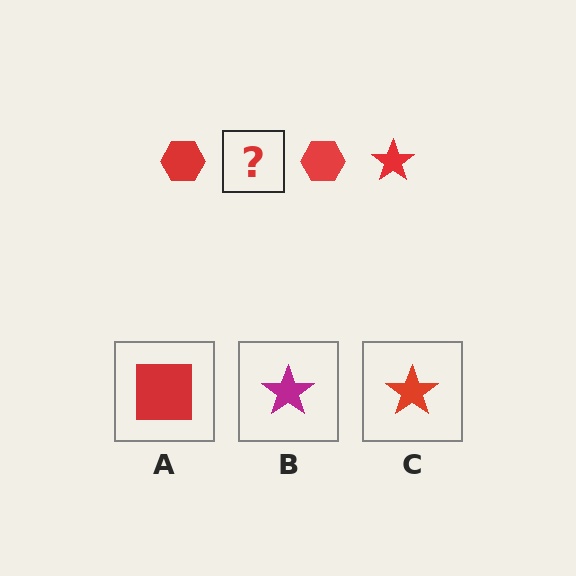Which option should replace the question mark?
Option C.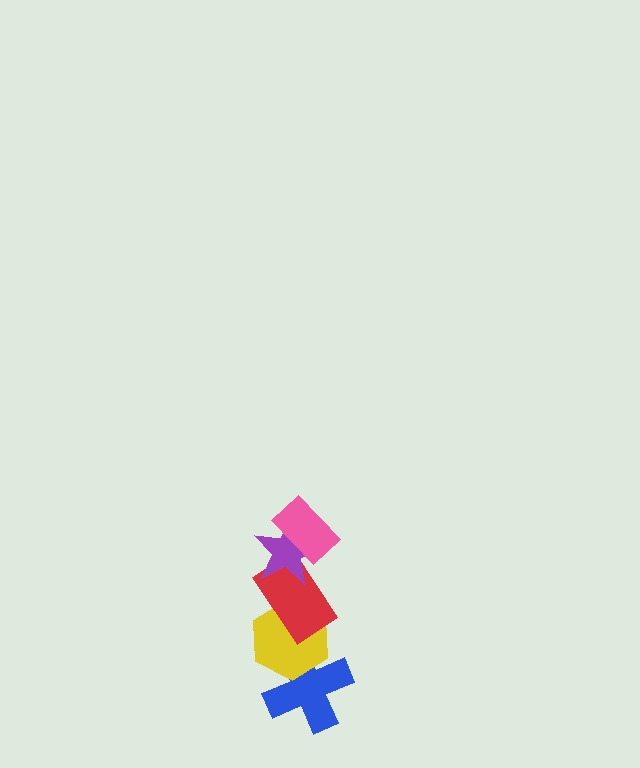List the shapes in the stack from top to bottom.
From top to bottom: the pink rectangle, the purple star, the red rectangle, the yellow hexagon, the blue cross.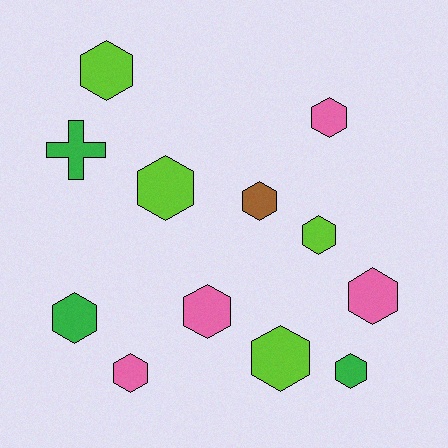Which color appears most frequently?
Lime, with 4 objects.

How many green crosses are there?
There is 1 green cross.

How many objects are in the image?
There are 12 objects.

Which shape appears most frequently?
Hexagon, with 11 objects.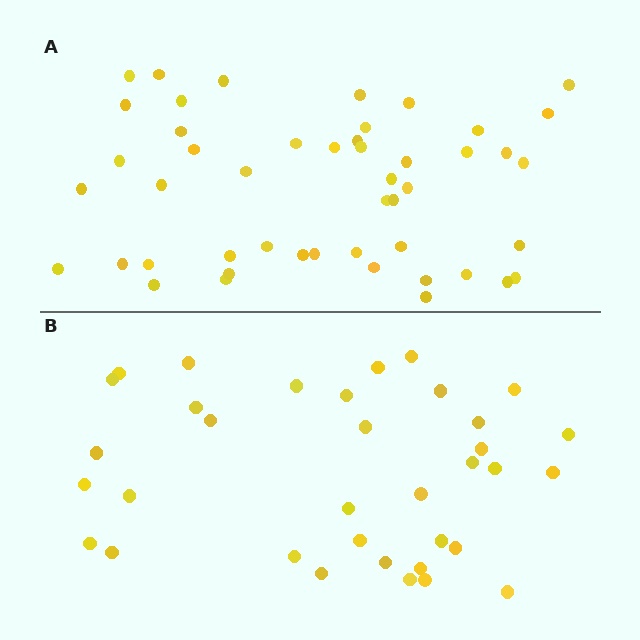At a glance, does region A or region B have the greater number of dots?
Region A (the top region) has more dots.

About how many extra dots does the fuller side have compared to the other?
Region A has approximately 15 more dots than region B.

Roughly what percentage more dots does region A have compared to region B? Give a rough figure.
About 35% more.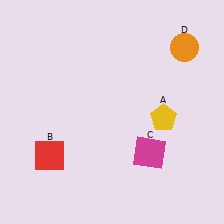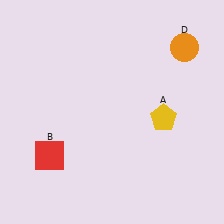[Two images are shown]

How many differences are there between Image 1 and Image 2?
There is 1 difference between the two images.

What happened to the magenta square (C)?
The magenta square (C) was removed in Image 2. It was in the bottom-right area of Image 1.